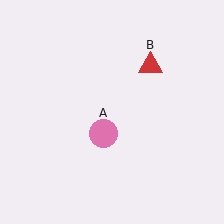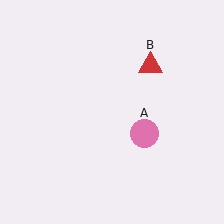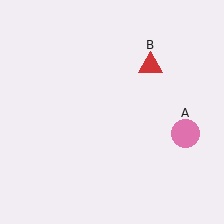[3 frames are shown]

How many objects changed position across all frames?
1 object changed position: pink circle (object A).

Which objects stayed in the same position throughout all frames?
Red triangle (object B) remained stationary.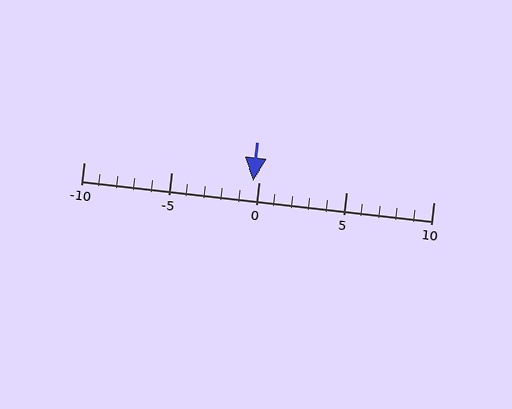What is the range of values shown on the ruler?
The ruler shows values from -10 to 10.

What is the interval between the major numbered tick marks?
The major tick marks are spaced 5 units apart.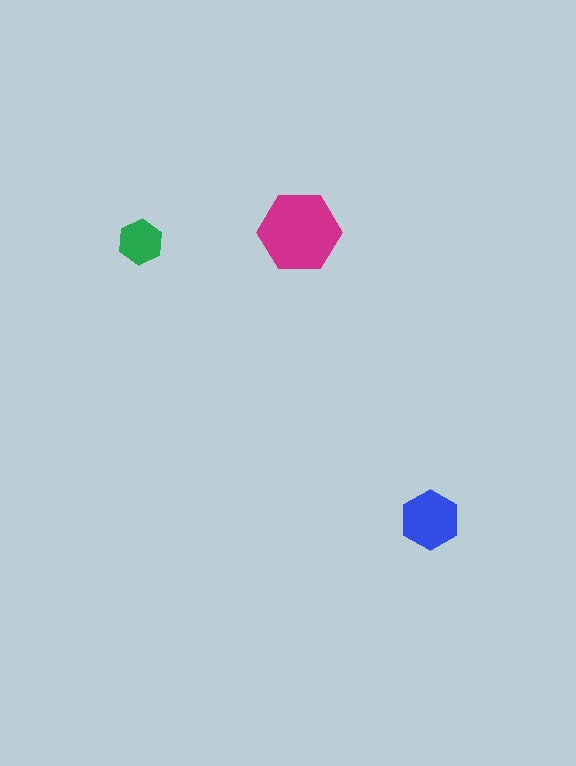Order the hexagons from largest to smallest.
the magenta one, the blue one, the green one.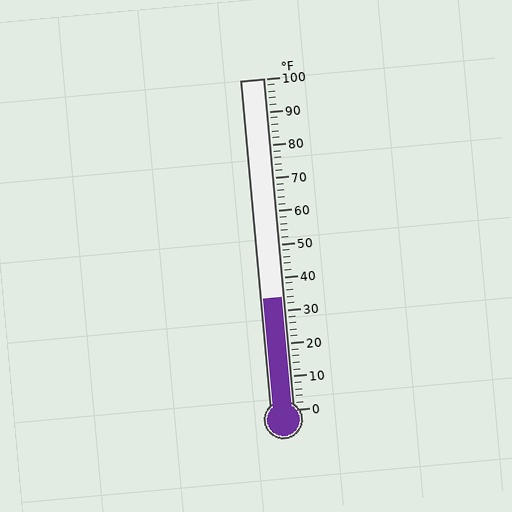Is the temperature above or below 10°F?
The temperature is above 10°F.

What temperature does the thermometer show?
The thermometer shows approximately 34°F.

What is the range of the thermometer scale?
The thermometer scale ranges from 0°F to 100°F.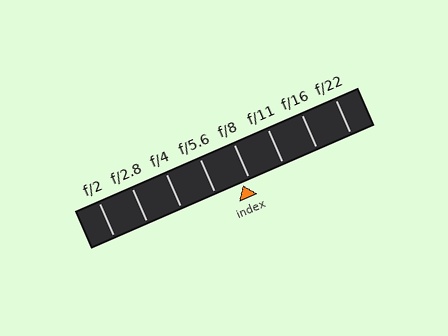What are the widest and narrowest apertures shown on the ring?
The widest aperture shown is f/2 and the narrowest is f/22.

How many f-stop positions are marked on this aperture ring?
There are 8 f-stop positions marked.